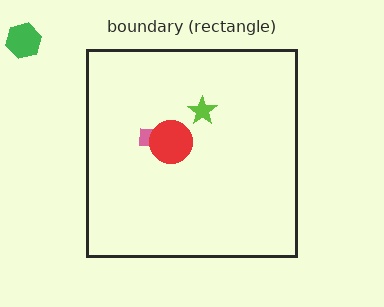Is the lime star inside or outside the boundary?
Inside.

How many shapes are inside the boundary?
3 inside, 1 outside.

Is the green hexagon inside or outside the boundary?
Outside.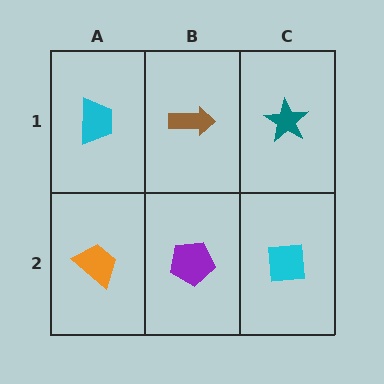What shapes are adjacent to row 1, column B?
A purple pentagon (row 2, column B), a cyan trapezoid (row 1, column A), a teal star (row 1, column C).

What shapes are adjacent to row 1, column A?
An orange trapezoid (row 2, column A), a brown arrow (row 1, column B).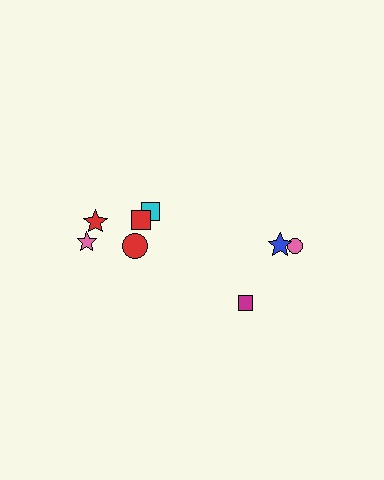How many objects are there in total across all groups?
There are 9 objects.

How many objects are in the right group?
There are 3 objects.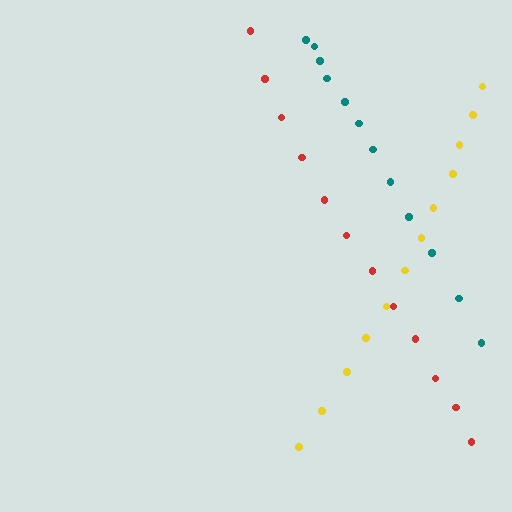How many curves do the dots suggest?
There are 3 distinct paths.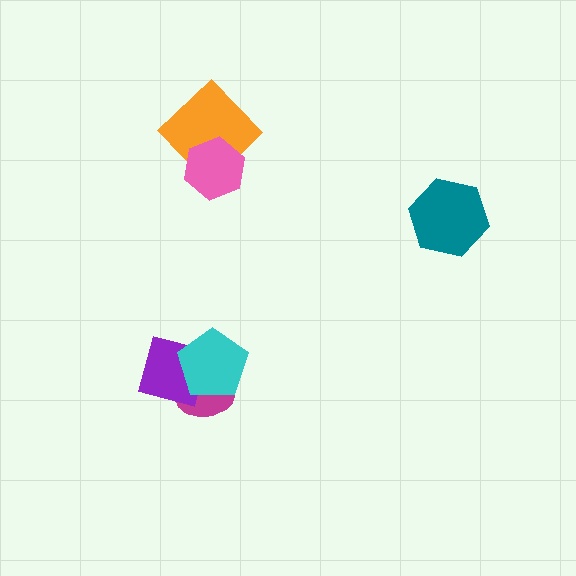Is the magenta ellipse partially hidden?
Yes, it is partially covered by another shape.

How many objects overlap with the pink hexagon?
1 object overlaps with the pink hexagon.